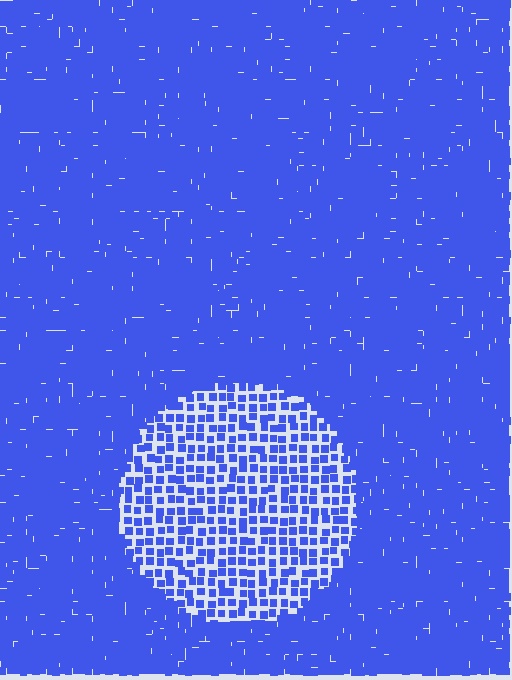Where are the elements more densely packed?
The elements are more densely packed outside the circle boundary.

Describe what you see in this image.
The image contains small blue elements arranged at two different densities. A circle-shaped region is visible where the elements are less densely packed than the surrounding area.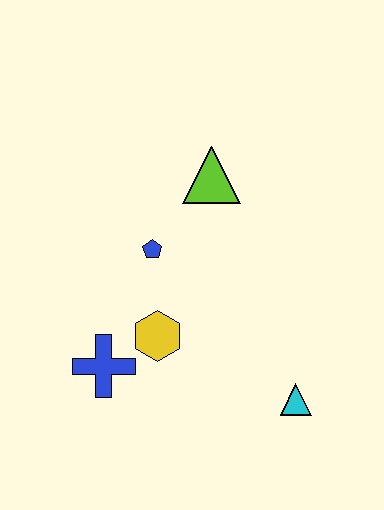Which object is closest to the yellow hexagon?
The blue cross is closest to the yellow hexagon.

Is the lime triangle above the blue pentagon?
Yes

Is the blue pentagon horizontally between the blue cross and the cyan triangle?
Yes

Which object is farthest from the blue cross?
The lime triangle is farthest from the blue cross.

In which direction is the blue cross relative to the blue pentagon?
The blue cross is below the blue pentagon.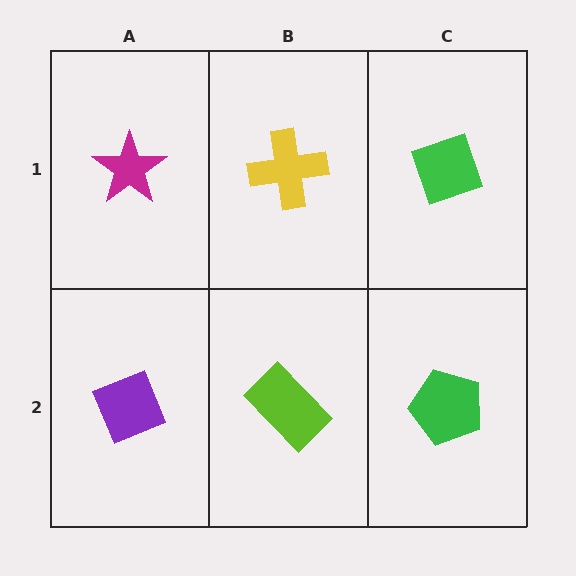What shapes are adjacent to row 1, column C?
A green pentagon (row 2, column C), a yellow cross (row 1, column B).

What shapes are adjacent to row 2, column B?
A yellow cross (row 1, column B), a purple diamond (row 2, column A), a green pentagon (row 2, column C).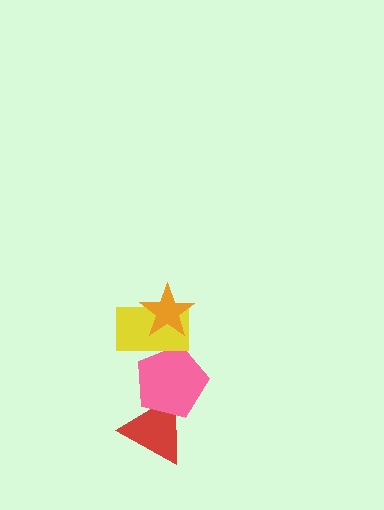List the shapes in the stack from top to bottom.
From top to bottom: the orange star, the yellow rectangle, the pink pentagon, the red triangle.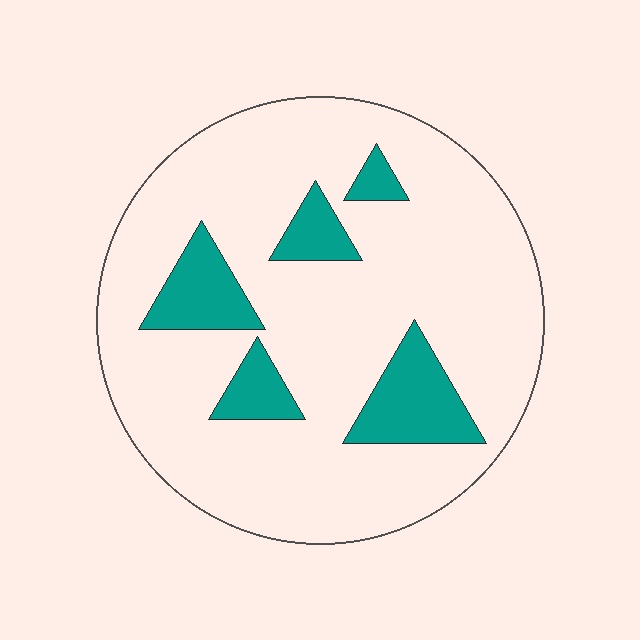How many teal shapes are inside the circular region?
5.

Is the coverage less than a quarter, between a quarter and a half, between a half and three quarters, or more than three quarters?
Less than a quarter.